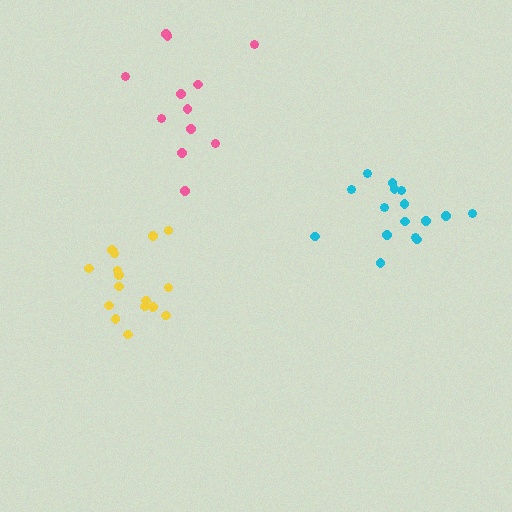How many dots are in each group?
Group 1: 16 dots, Group 2: 16 dots, Group 3: 12 dots (44 total).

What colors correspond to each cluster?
The clusters are colored: yellow, cyan, pink.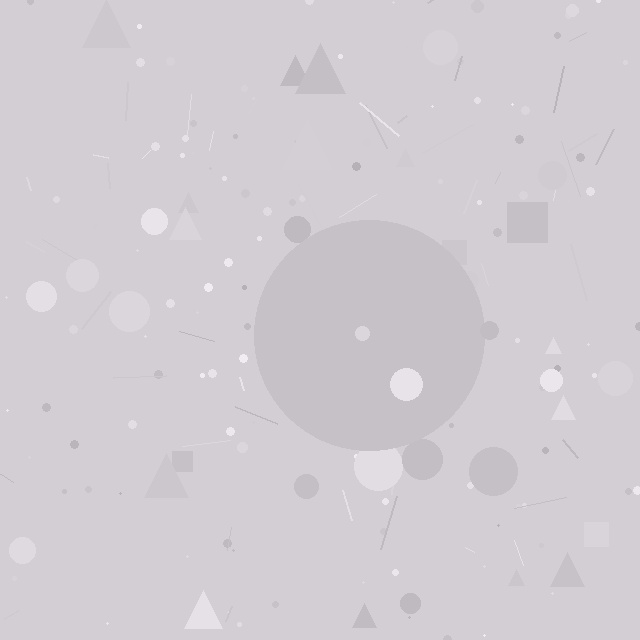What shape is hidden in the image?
A circle is hidden in the image.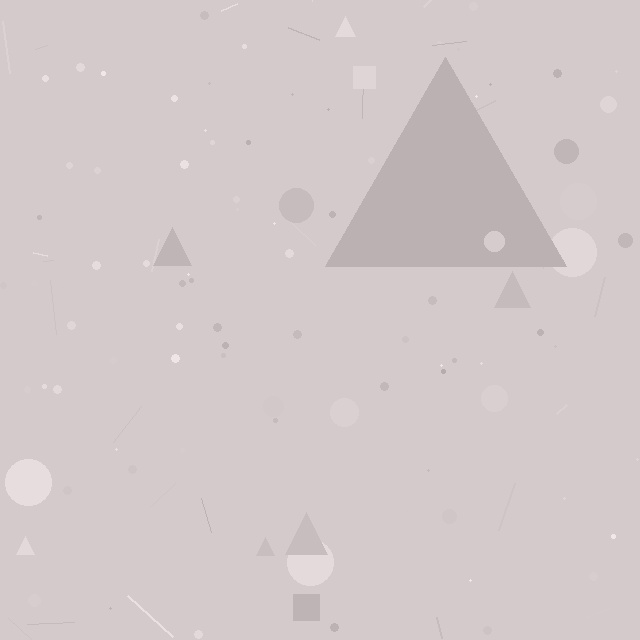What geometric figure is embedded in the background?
A triangle is embedded in the background.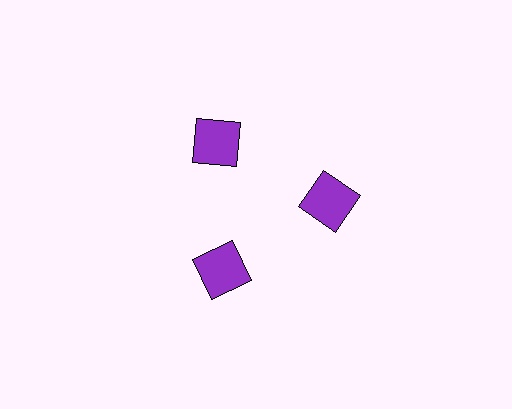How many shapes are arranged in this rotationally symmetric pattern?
There are 3 shapes, arranged in 3 groups of 1.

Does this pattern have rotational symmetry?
Yes, this pattern has 3-fold rotational symmetry. It looks the same after rotating 120 degrees around the center.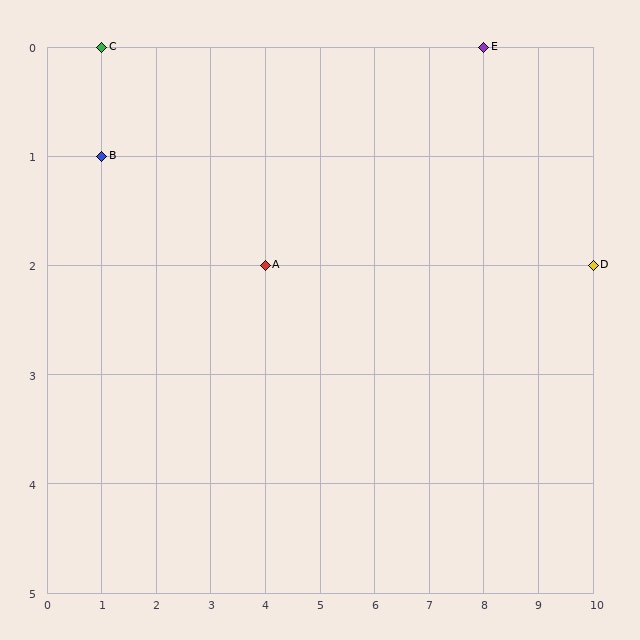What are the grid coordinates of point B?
Point B is at grid coordinates (1, 1).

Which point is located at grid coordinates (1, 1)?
Point B is at (1, 1).